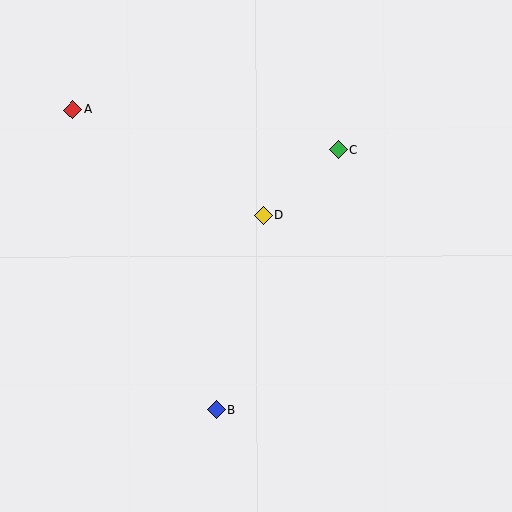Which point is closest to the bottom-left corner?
Point B is closest to the bottom-left corner.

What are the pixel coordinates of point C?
Point C is at (338, 149).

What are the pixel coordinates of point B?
Point B is at (217, 410).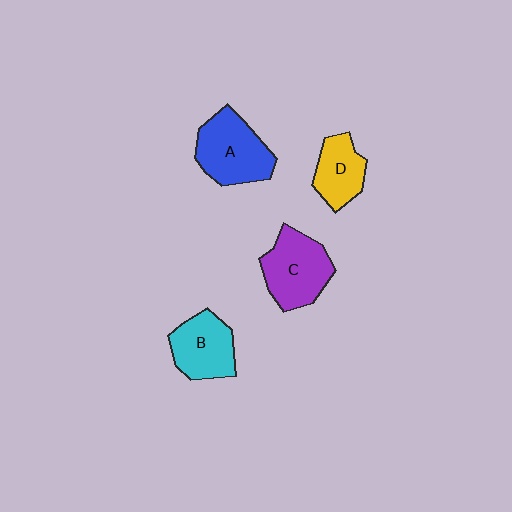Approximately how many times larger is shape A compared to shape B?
Approximately 1.2 times.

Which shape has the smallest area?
Shape D (yellow).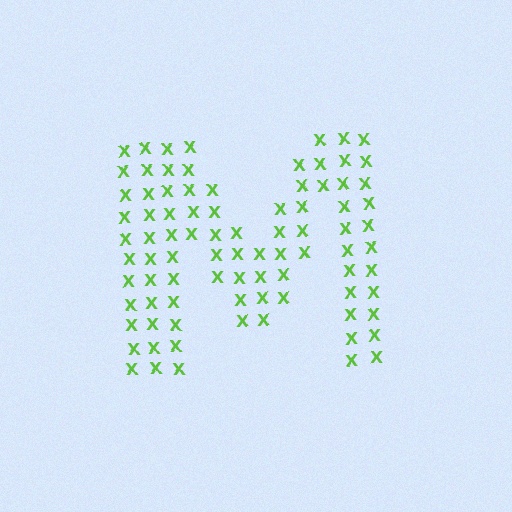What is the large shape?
The large shape is the letter M.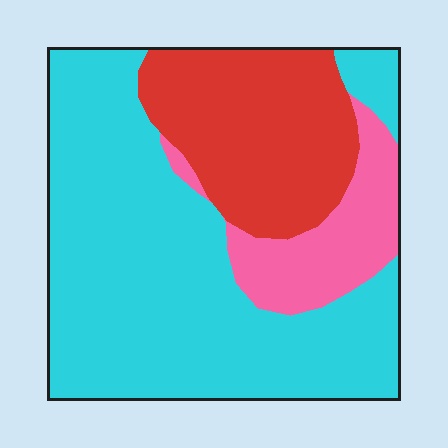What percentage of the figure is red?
Red takes up between a quarter and a half of the figure.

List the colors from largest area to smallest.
From largest to smallest: cyan, red, pink.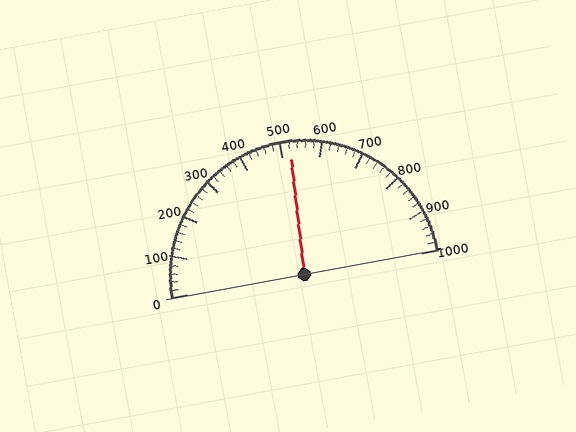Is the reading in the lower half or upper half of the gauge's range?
The reading is in the upper half of the range (0 to 1000).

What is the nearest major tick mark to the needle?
The nearest major tick mark is 500.